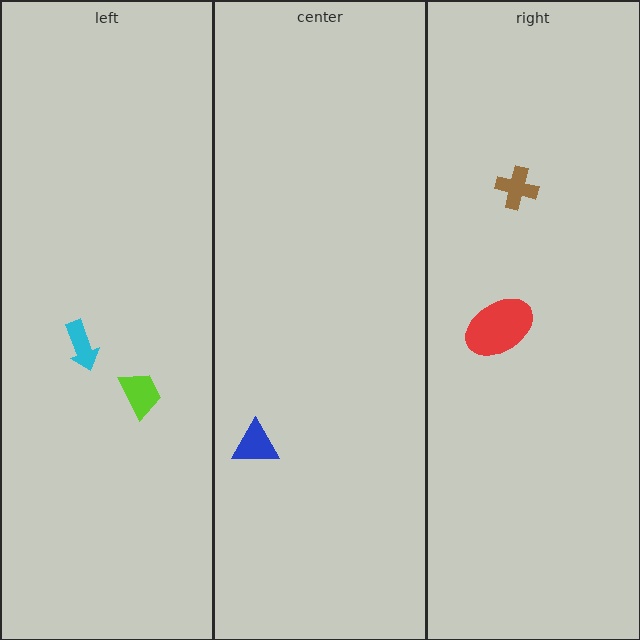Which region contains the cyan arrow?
The left region.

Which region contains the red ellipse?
The right region.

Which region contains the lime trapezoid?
The left region.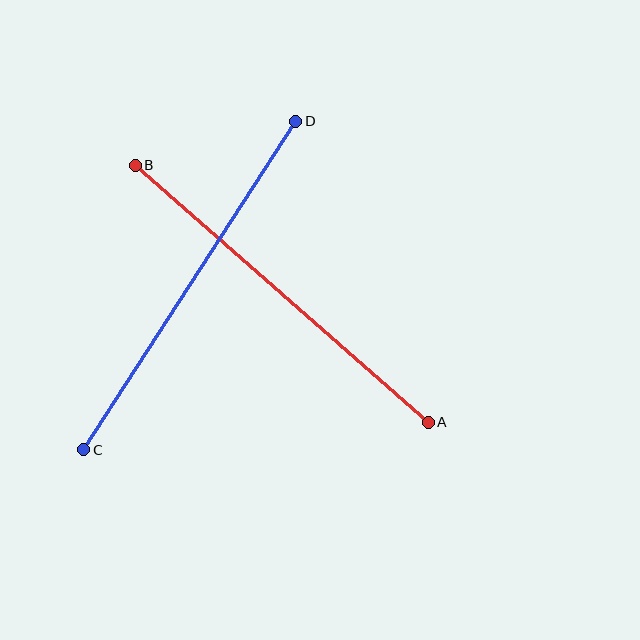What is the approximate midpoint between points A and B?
The midpoint is at approximately (282, 294) pixels.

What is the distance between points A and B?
The distance is approximately 390 pixels.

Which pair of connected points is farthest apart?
Points C and D are farthest apart.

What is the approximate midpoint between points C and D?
The midpoint is at approximately (190, 285) pixels.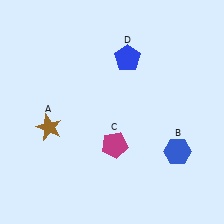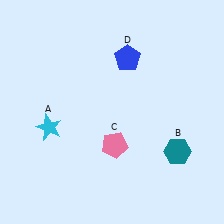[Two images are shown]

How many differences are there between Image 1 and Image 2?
There are 3 differences between the two images.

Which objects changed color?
A changed from brown to cyan. B changed from blue to teal. C changed from magenta to pink.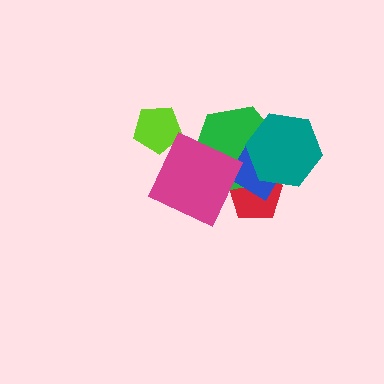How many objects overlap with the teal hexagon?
3 objects overlap with the teal hexagon.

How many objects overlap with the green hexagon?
4 objects overlap with the green hexagon.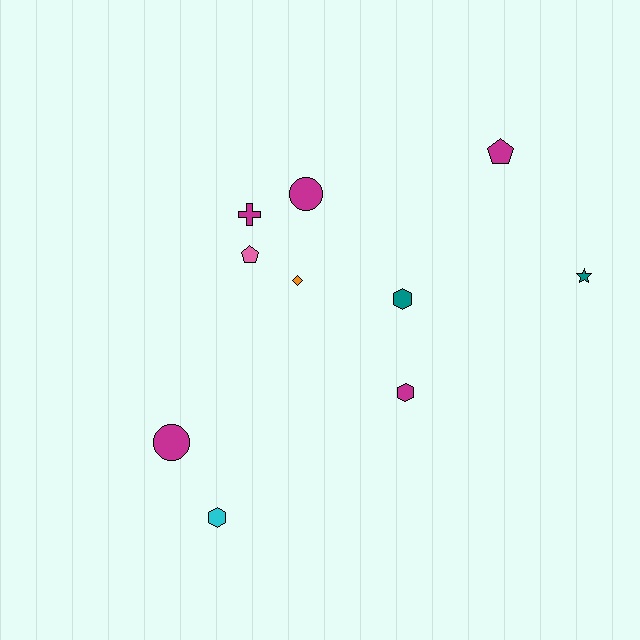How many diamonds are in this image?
There is 1 diamond.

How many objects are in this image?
There are 10 objects.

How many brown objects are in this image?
There are no brown objects.